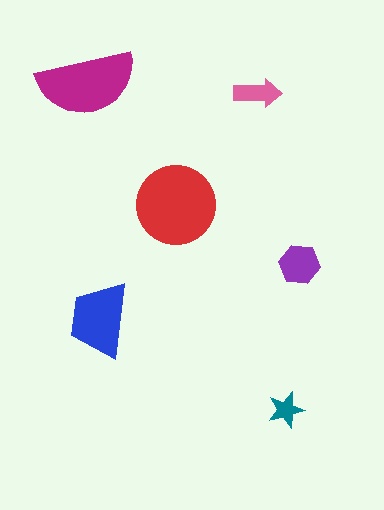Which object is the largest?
The red circle.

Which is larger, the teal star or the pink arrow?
The pink arrow.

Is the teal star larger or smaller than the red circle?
Smaller.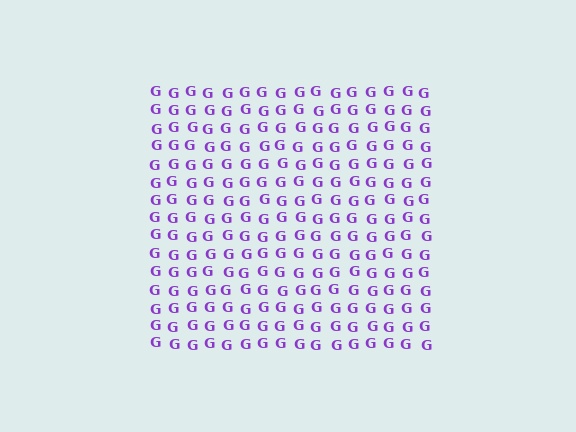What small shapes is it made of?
It is made of small letter G's.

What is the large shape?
The large shape is a square.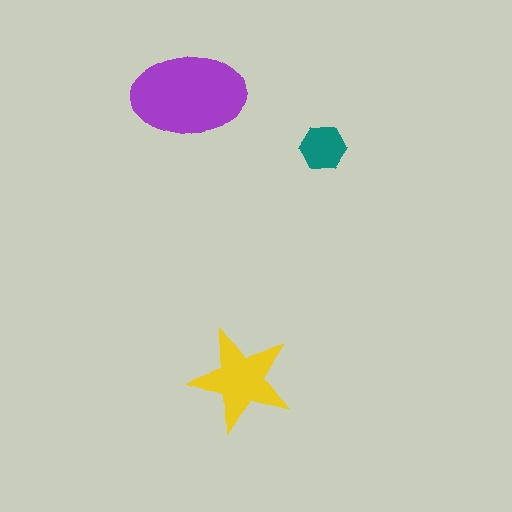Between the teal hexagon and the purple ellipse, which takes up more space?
The purple ellipse.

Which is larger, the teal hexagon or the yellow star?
The yellow star.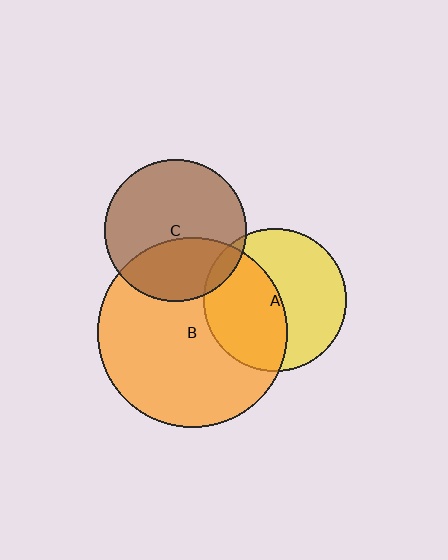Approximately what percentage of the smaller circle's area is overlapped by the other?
Approximately 5%.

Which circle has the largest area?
Circle B (orange).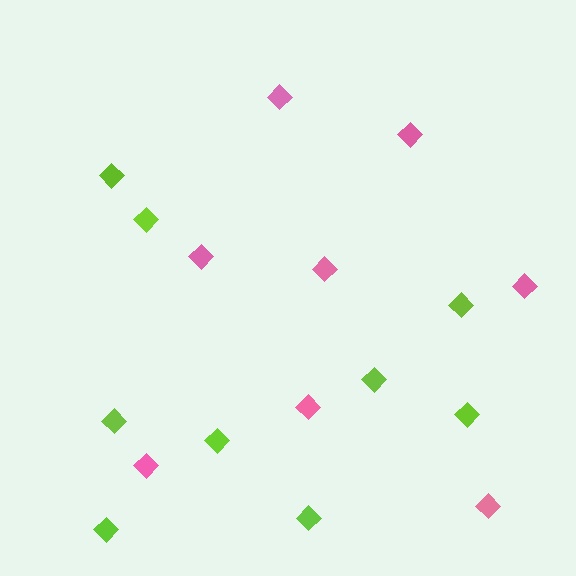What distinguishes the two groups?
There are 2 groups: one group of lime diamonds (9) and one group of pink diamonds (8).